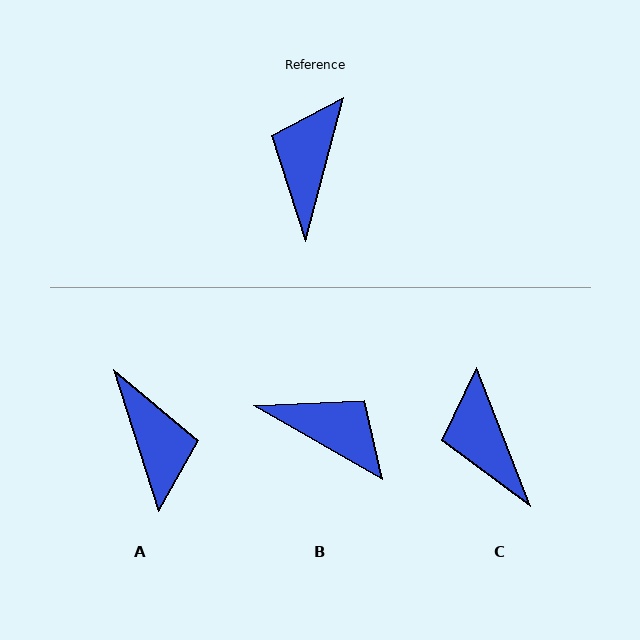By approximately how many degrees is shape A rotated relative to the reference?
Approximately 147 degrees clockwise.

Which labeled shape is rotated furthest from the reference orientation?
A, about 147 degrees away.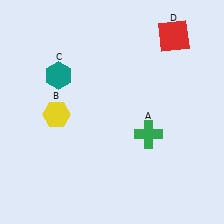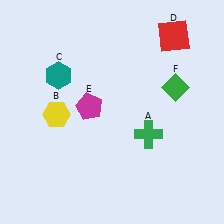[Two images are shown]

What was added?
A magenta pentagon (E), a green diamond (F) were added in Image 2.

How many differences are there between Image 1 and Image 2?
There are 2 differences between the two images.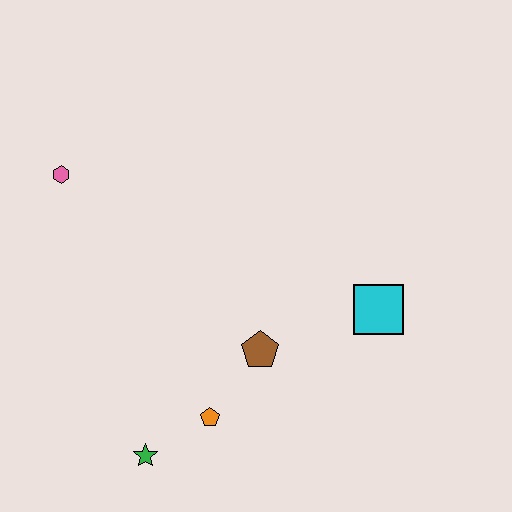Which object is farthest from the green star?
The pink hexagon is farthest from the green star.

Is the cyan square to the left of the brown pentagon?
No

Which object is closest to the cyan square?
The brown pentagon is closest to the cyan square.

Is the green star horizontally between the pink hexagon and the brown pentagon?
Yes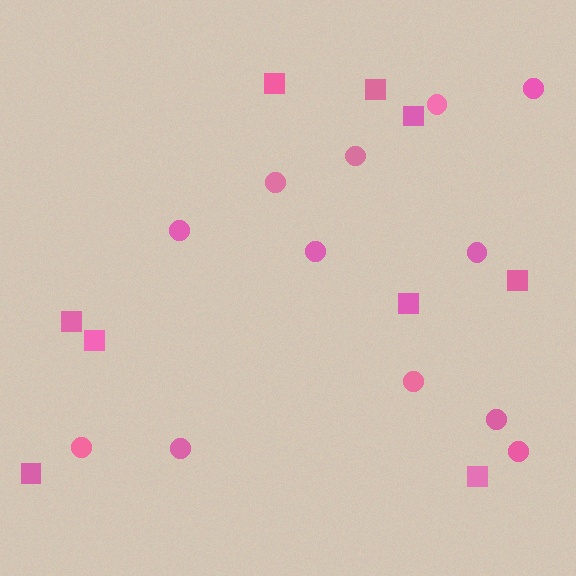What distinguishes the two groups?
There are 2 groups: one group of squares (9) and one group of circles (12).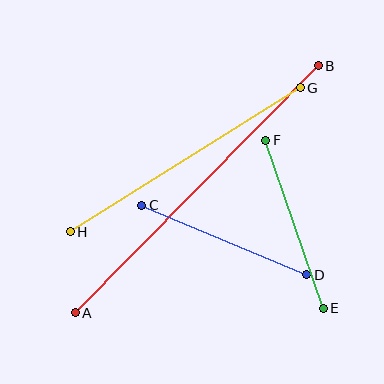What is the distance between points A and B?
The distance is approximately 346 pixels.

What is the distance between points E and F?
The distance is approximately 177 pixels.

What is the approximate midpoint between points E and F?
The midpoint is at approximately (294, 224) pixels.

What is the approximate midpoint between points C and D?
The midpoint is at approximately (224, 240) pixels.